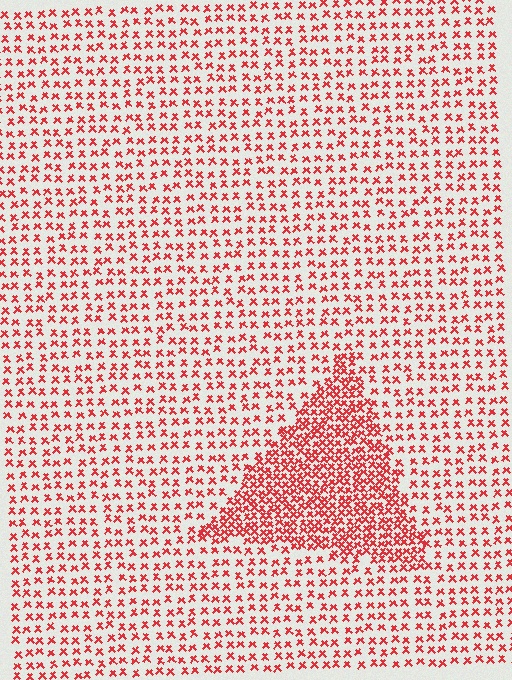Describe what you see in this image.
The image contains small red elements arranged at two different densities. A triangle-shaped region is visible where the elements are more densely packed than the surrounding area.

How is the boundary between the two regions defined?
The boundary is defined by a change in element density (approximately 2.2x ratio). All elements are the same color, size, and shape.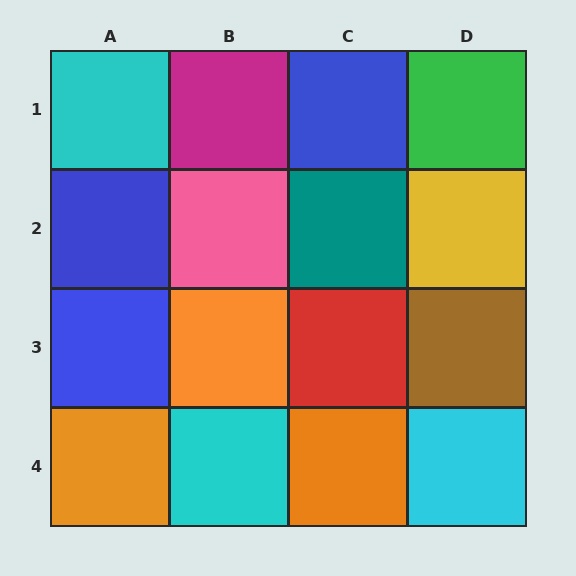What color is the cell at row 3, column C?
Red.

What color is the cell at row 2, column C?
Teal.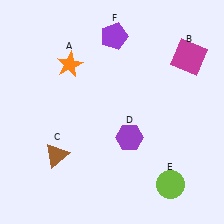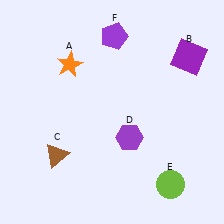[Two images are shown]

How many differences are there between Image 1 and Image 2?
There is 1 difference between the two images.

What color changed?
The square (B) changed from magenta in Image 1 to purple in Image 2.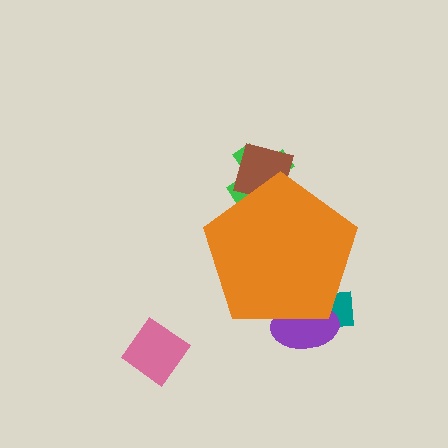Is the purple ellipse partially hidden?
Yes, the purple ellipse is partially hidden behind the orange pentagon.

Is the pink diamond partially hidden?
No, the pink diamond is fully visible.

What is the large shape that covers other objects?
An orange pentagon.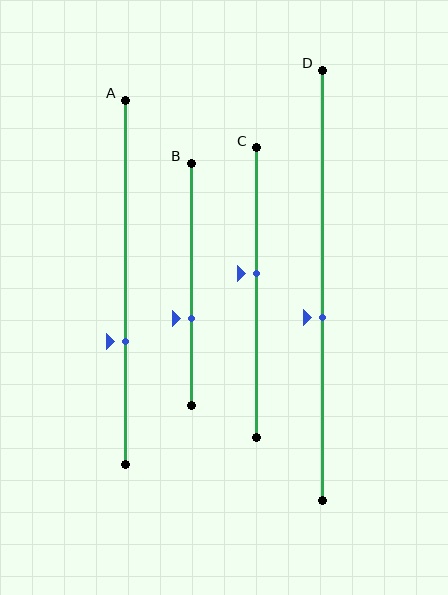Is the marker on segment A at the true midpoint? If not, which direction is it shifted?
No, the marker on segment A is shifted downward by about 16% of the segment length.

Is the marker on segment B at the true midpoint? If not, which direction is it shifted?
No, the marker on segment B is shifted downward by about 14% of the segment length.